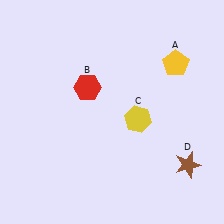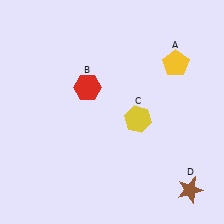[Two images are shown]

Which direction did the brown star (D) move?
The brown star (D) moved down.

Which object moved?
The brown star (D) moved down.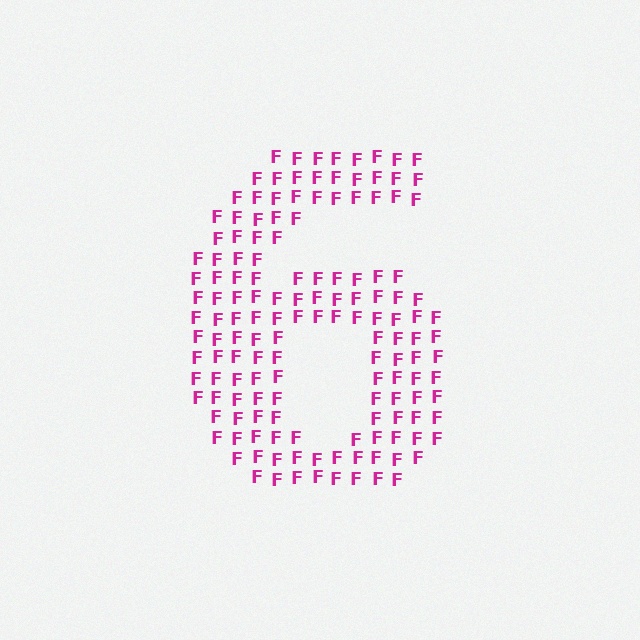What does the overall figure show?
The overall figure shows the digit 6.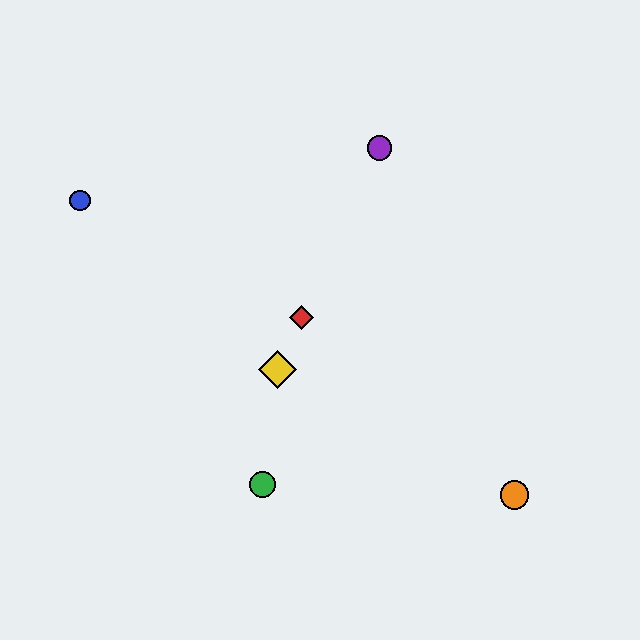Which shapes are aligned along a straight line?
The red diamond, the yellow diamond, the purple circle are aligned along a straight line.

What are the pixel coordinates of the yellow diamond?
The yellow diamond is at (277, 369).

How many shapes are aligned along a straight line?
3 shapes (the red diamond, the yellow diamond, the purple circle) are aligned along a straight line.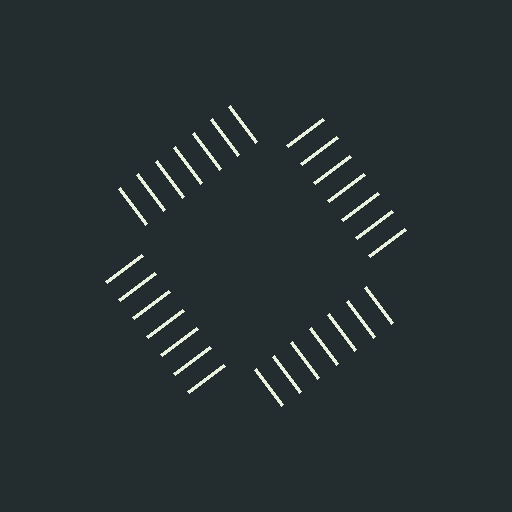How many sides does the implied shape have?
4 sides — the line-ends trace a square.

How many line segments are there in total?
28 — 7 along each of the 4 edges.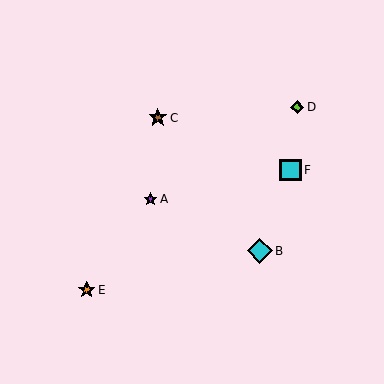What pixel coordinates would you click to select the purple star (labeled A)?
Click at (150, 199) to select the purple star A.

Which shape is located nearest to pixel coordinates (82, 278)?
The orange star (labeled E) at (87, 290) is nearest to that location.